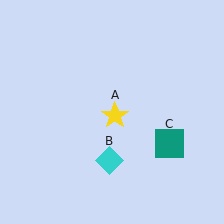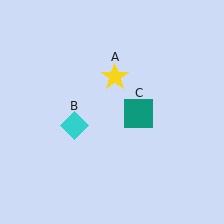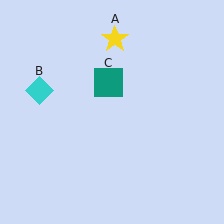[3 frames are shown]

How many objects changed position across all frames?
3 objects changed position: yellow star (object A), cyan diamond (object B), teal square (object C).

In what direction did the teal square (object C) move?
The teal square (object C) moved up and to the left.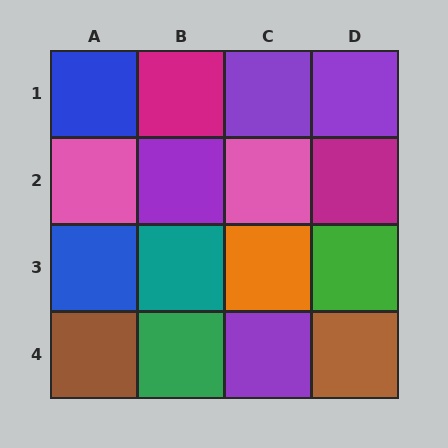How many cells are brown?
2 cells are brown.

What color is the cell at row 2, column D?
Magenta.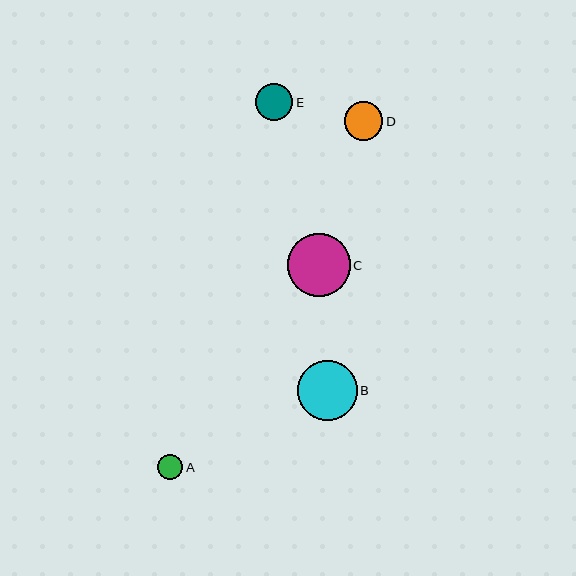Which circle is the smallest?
Circle A is the smallest with a size of approximately 25 pixels.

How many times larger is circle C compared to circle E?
Circle C is approximately 1.7 times the size of circle E.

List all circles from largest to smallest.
From largest to smallest: C, B, D, E, A.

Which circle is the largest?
Circle C is the largest with a size of approximately 63 pixels.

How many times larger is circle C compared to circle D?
Circle C is approximately 1.6 times the size of circle D.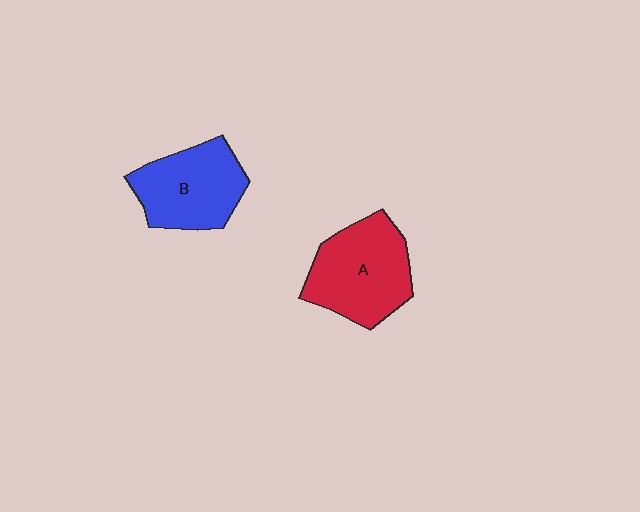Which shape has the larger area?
Shape A (red).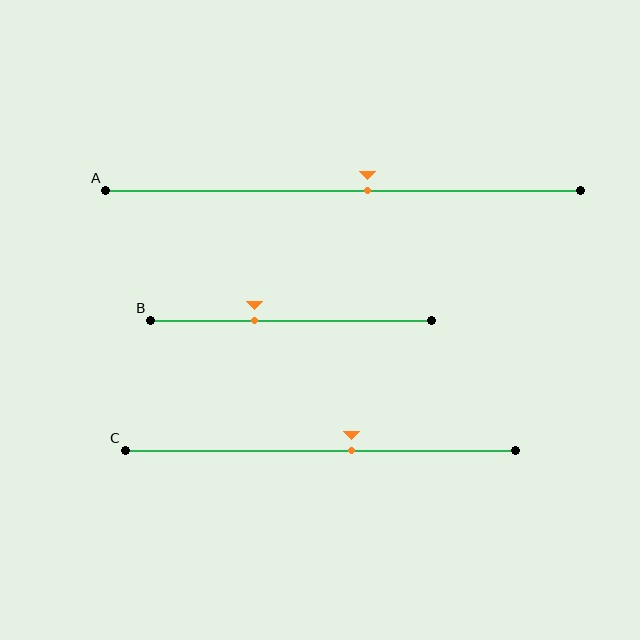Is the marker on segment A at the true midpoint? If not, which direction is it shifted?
No, the marker on segment A is shifted to the right by about 5% of the segment length.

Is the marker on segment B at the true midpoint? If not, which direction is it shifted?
No, the marker on segment B is shifted to the left by about 13% of the segment length.